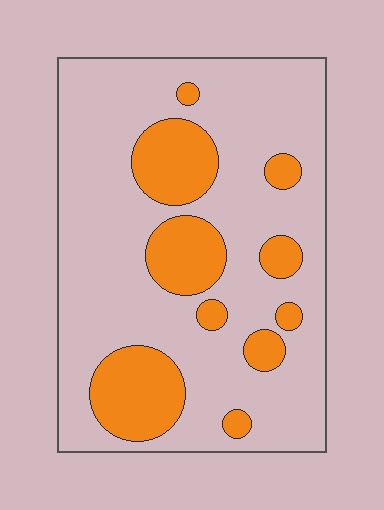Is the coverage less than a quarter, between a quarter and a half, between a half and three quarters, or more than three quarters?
Less than a quarter.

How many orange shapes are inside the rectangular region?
10.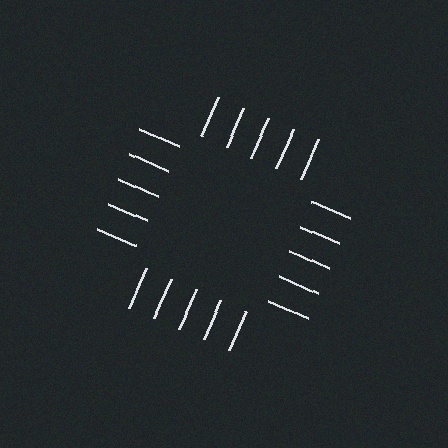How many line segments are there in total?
20 — 5 along each of the 4 edges.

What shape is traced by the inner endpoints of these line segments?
An illusory square — the line segments terminate on its edges but no continuous stroke is drawn.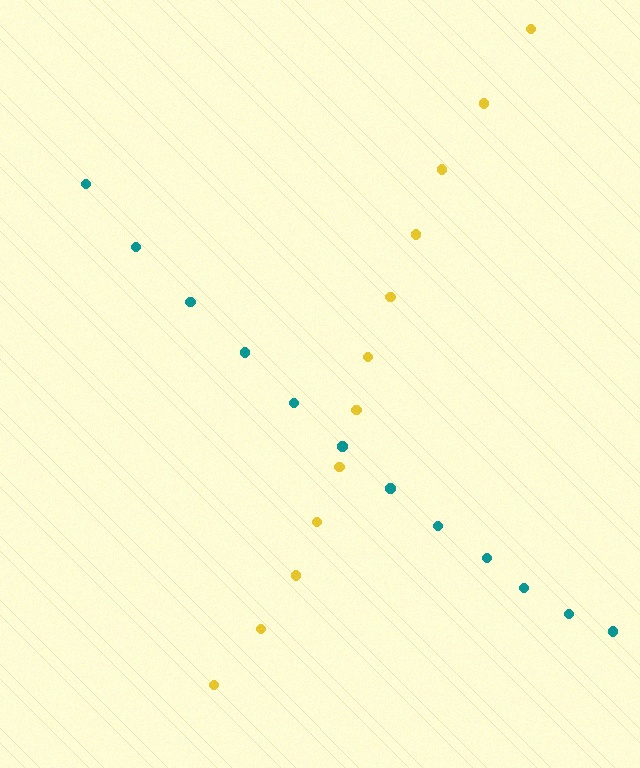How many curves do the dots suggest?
There are 2 distinct paths.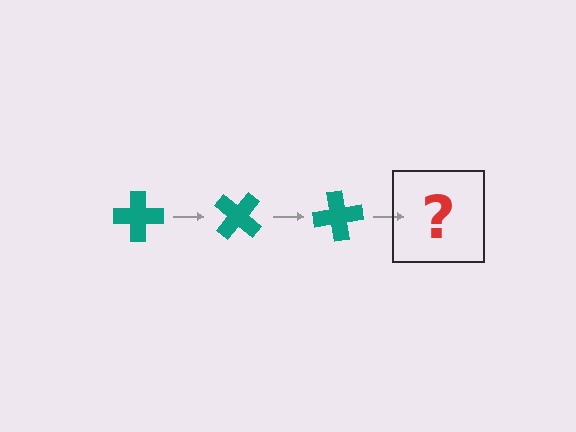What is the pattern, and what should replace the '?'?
The pattern is that the cross rotates 40 degrees each step. The '?' should be a teal cross rotated 120 degrees.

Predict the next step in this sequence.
The next step is a teal cross rotated 120 degrees.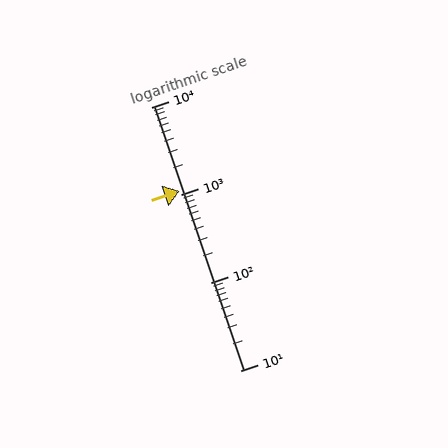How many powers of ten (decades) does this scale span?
The scale spans 3 decades, from 10 to 10000.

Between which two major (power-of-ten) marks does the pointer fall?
The pointer is between 1000 and 10000.